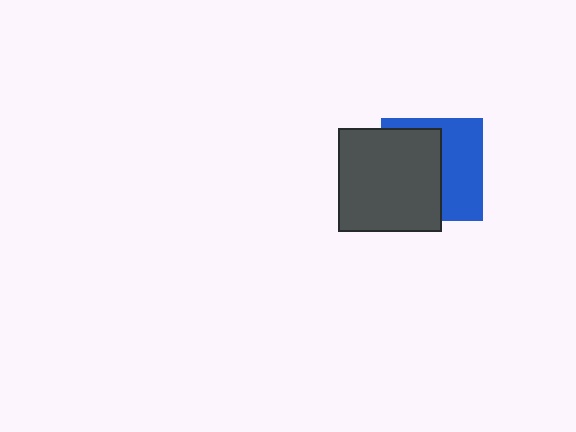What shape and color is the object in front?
The object in front is a dark gray square.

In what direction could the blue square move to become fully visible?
The blue square could move right. That would shift it out from behind the dark gray square entirely.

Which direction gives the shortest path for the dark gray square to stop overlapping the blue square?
Moving left gives the shortest separation.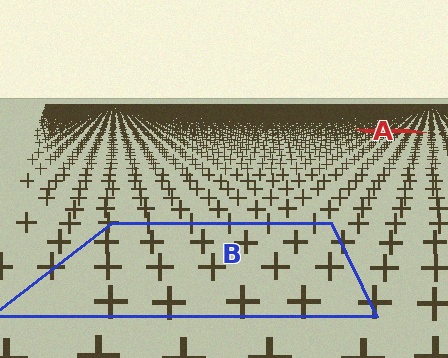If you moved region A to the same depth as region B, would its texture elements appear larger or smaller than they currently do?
They would appear larger. At a closer depth, the same texture elements are projected at a bigger on-screen size.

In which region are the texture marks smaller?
The texture marks are smaller in region A, because it is farther away.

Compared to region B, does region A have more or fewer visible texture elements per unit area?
Region A has more texture elements per unit area — they are packed more densely because it is farther away.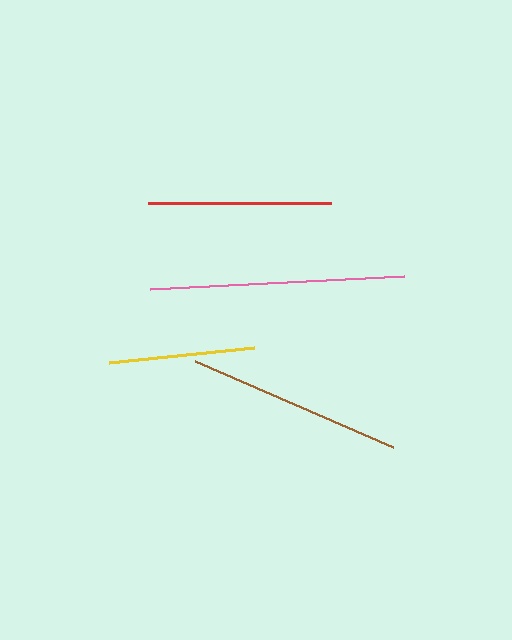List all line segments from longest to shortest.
From longest to shortest: pink, brown, red, yellow.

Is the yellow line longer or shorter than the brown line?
The brown line is longer than the yellow line.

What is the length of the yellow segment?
The yellow segment is approximately 146 pixels long.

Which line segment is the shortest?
The yellow line is the shortest at approximately 146 pixels.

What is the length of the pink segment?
The pink segment is approximately 255 pixels long.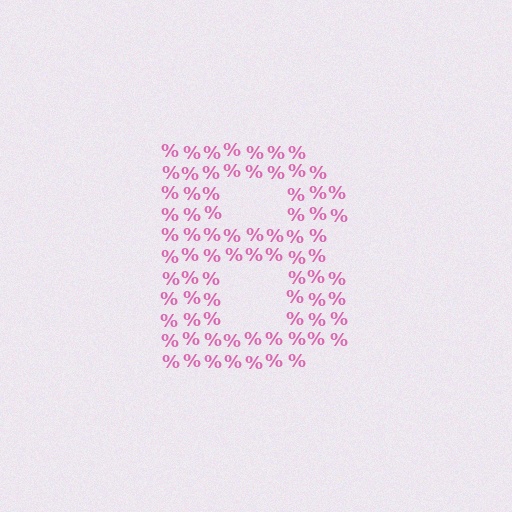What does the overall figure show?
The overall figure shows the letter B.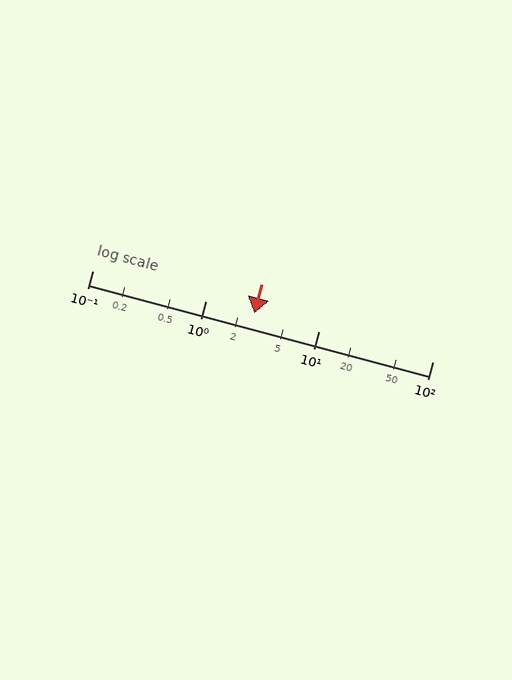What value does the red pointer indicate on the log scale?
The pointer indicates approximately 2.7.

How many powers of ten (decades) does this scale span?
The scale spans 3 decades, from 0.1 to 100.